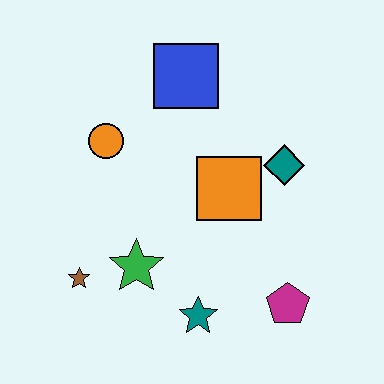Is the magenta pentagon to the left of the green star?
No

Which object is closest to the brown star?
The green star is closest to the brown star.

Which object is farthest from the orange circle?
The magenta pentagon is farthest from the orange circle.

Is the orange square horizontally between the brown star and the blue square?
No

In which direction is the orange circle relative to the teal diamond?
The orange circle is to the left of the teal diamond.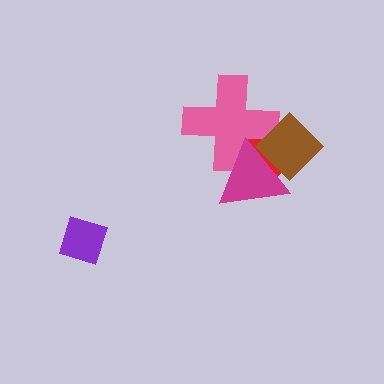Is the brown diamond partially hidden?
Yes, it is partially covered by another shape.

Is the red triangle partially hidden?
Yes, it is partially covered by another shape.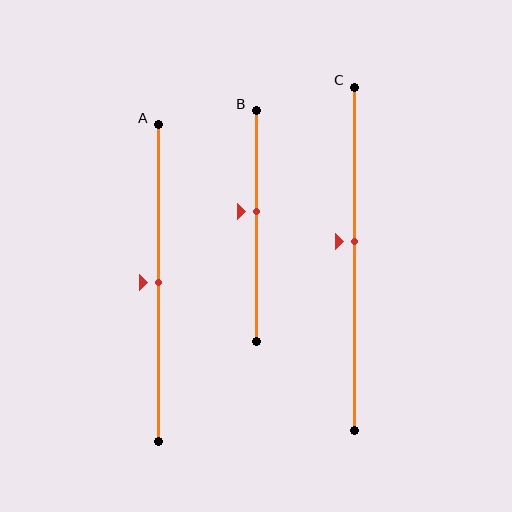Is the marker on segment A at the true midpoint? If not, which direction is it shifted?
Yes, the marker on segment A is at the true midpoint.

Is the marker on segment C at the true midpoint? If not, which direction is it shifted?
No, the marker on segment C is shifted upward by about 5% of the segment length.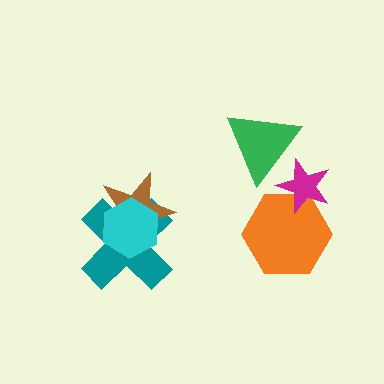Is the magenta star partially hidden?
Yes, it is partially covered by another shape.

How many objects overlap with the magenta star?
2 objects overlap with the magenta star.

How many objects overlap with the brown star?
2 objects overlap with the brown star.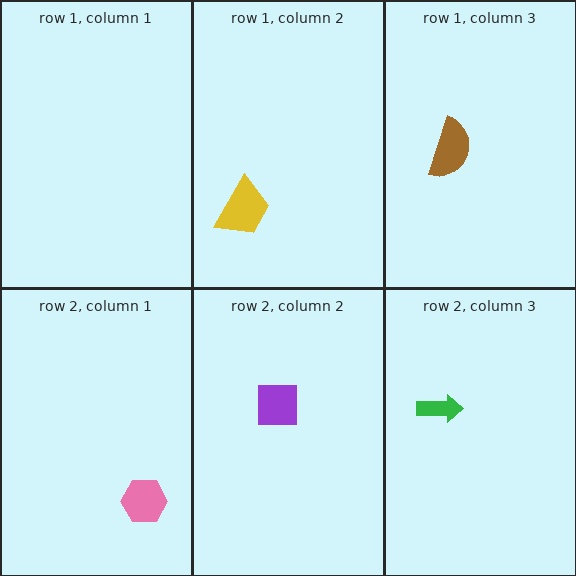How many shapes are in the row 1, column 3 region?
1.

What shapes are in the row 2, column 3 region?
The green arrow.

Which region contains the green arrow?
The row 2, column 3 region.